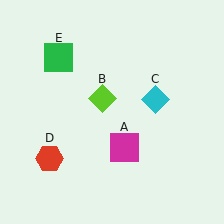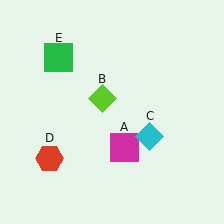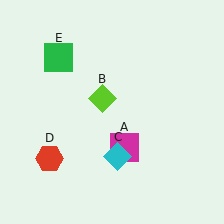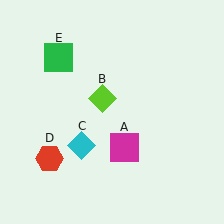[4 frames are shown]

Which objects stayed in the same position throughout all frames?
Magenta square (object A) and lime diamond (object B) and red hexagon (object D) and green square (object E) remained stationary.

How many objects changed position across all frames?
1 object changed position: cyan diamond (object C).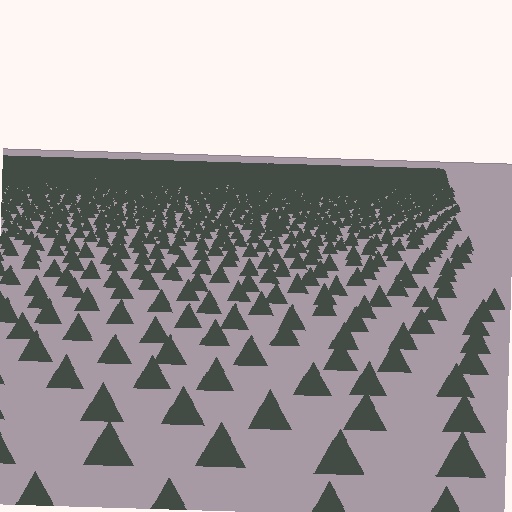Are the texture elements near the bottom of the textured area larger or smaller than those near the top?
Larger. Near the bottom, elements are closer to the viewer and appear at a bigger on-screen size.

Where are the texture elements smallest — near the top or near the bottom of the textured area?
Near the top.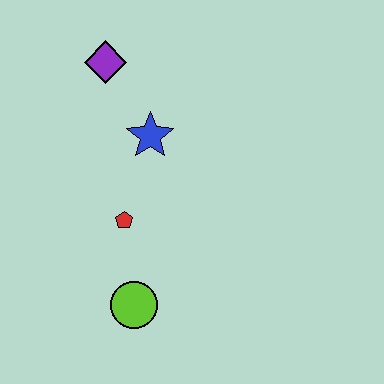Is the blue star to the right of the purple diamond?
Yes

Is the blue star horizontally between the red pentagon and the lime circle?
No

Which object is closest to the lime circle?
The red pentagon is closest to the lime circle.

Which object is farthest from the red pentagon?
The purple diamond is farthest from the red pentagon.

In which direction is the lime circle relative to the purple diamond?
The lime circle is below the purple diamond.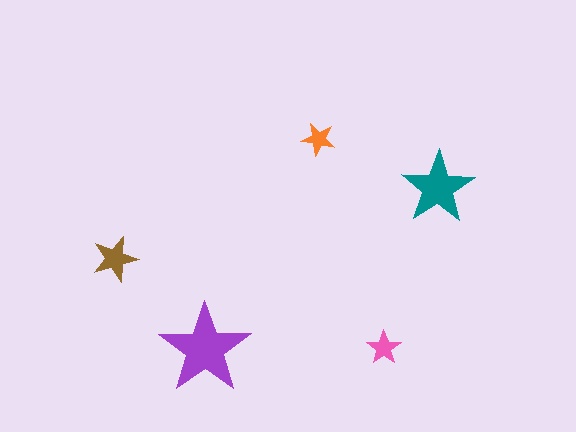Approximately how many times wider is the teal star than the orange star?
About 2 times wider.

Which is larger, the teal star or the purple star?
The purple one.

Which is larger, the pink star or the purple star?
The purple one.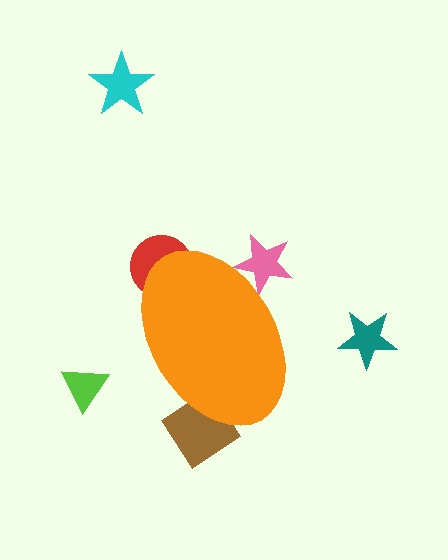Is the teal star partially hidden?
No, the teal star is fully visible.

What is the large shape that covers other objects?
An orange ellipse.